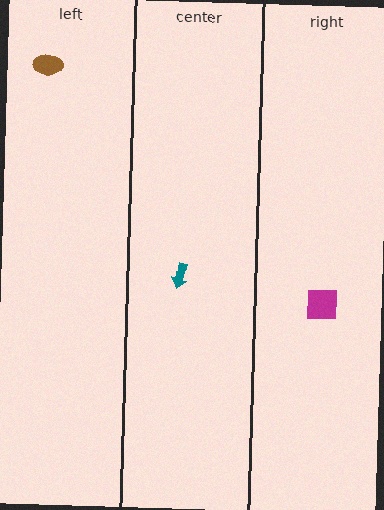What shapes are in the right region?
The magenta square.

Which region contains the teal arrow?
The center region.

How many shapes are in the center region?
1.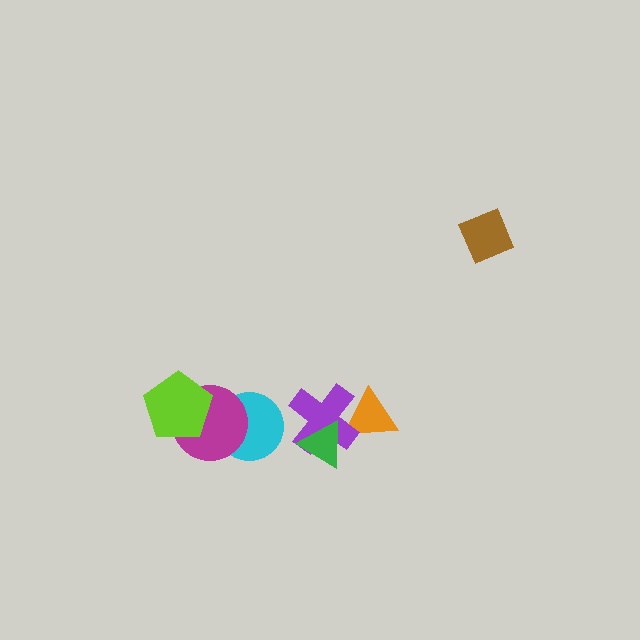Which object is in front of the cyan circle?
The magenta circle is in front of the cyan circle.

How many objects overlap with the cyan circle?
1 object overlaps with the cyan circle.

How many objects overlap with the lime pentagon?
1 object overlaps with the lime pentagon.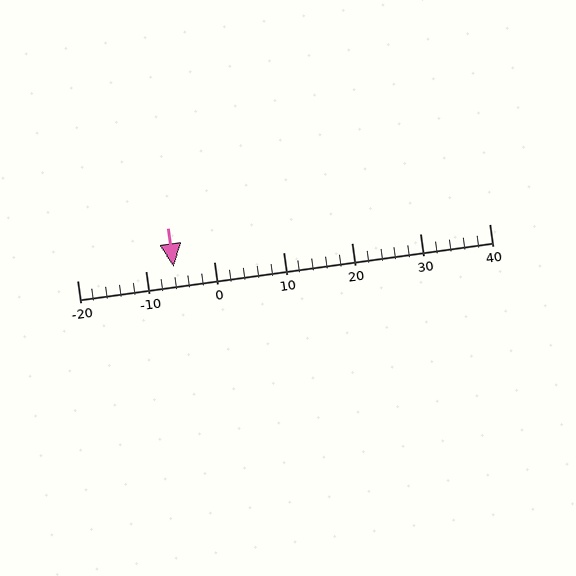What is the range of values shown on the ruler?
The ruler shows values from -20 to 40.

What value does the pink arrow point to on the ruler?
The pink arrow points to approximately -6.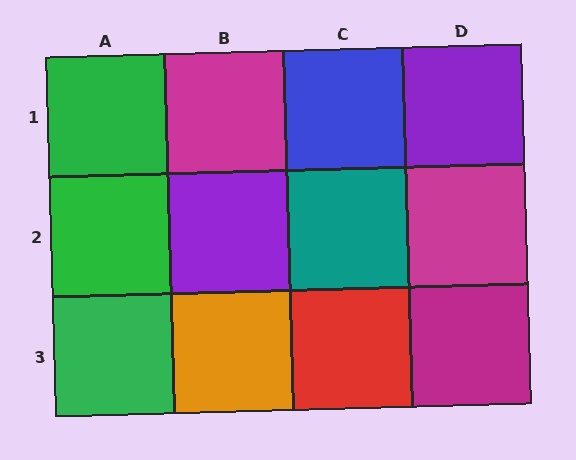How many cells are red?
1 cell is red.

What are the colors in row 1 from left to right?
Green, magenta, blue, purple.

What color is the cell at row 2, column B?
Purple.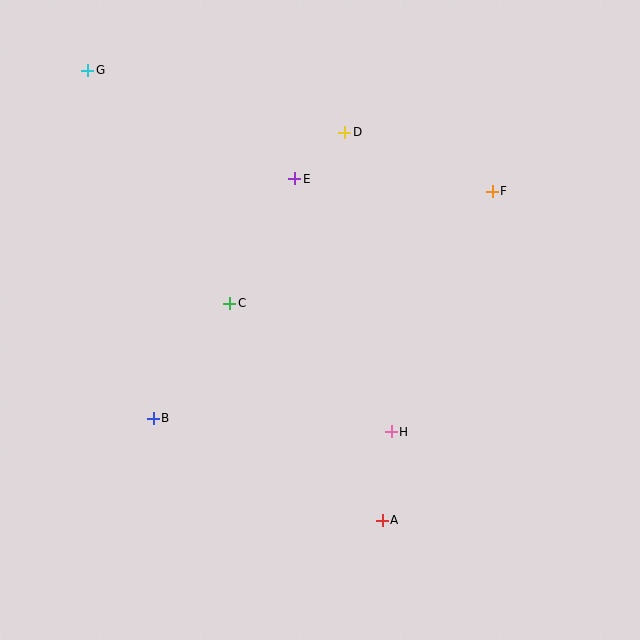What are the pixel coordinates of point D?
Point D is at (345, 132).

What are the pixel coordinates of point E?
Point E is at (295, 179).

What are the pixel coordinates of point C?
Point C is at (230, 303).